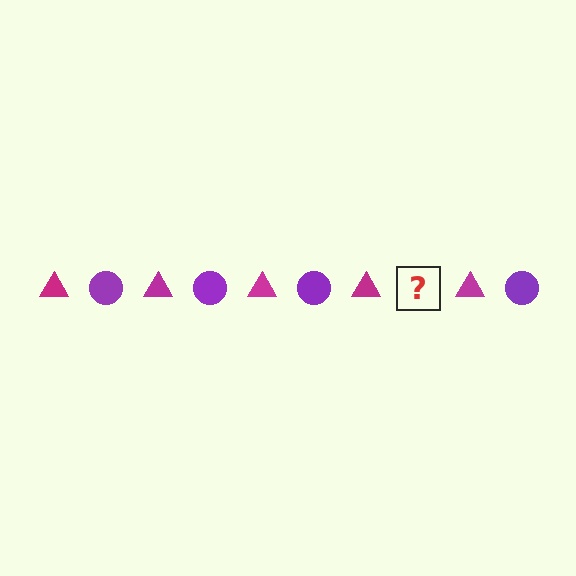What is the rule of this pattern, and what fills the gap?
The rule is that the pattern alternates between magenta triangle and purple circle. The gap should be filled with a purple circle.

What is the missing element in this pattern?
The missing element is a purple circle.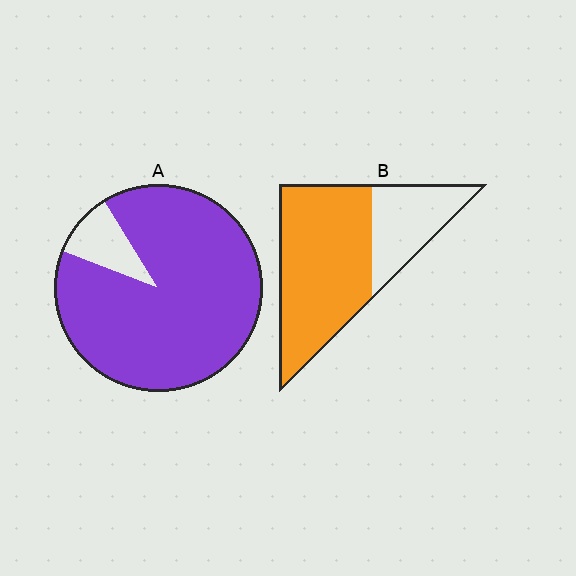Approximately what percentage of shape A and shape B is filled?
A is approximately 90% and B is approximately 70%.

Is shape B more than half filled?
Yes.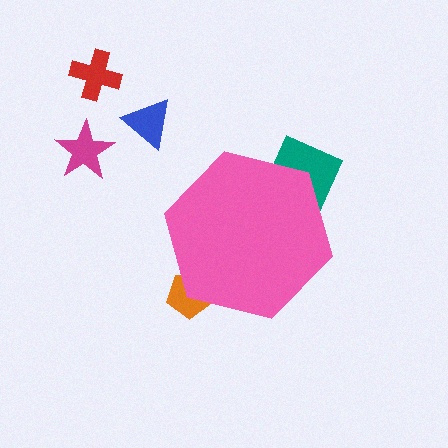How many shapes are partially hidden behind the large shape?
2 shapes are partially hidden.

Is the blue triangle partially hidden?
No, the blue triangle is fully visible.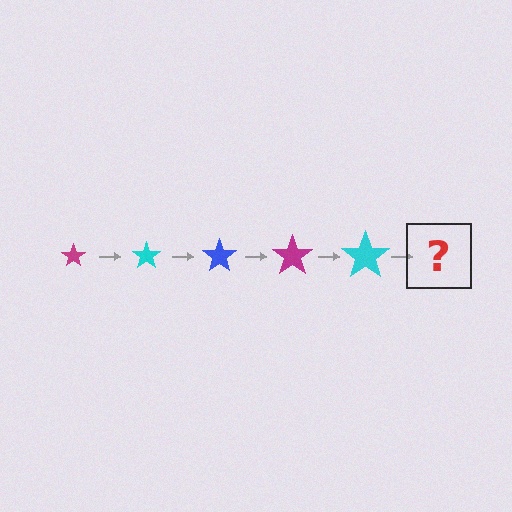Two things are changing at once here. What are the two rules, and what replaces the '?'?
The two rules are that the star grows larger each step and the color cycles through magenta, cyan, and blue. The '?' should be a blue star, larger than the previous one.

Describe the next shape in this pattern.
It should be a blue star, larger than the previous one.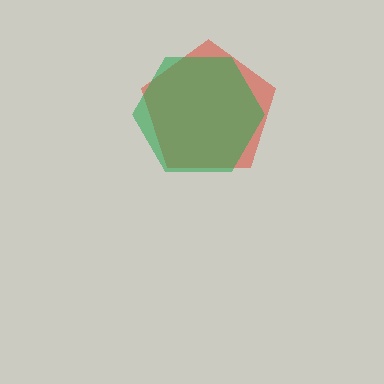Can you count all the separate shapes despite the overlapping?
Yes, there are 2 separate shapes.